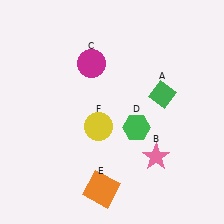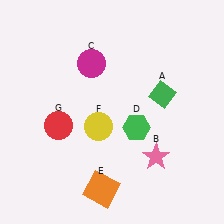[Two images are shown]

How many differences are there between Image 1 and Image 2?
There is 1 difference between the two images.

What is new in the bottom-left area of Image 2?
A red circle (G) was added in the bottom-left area of Image 2.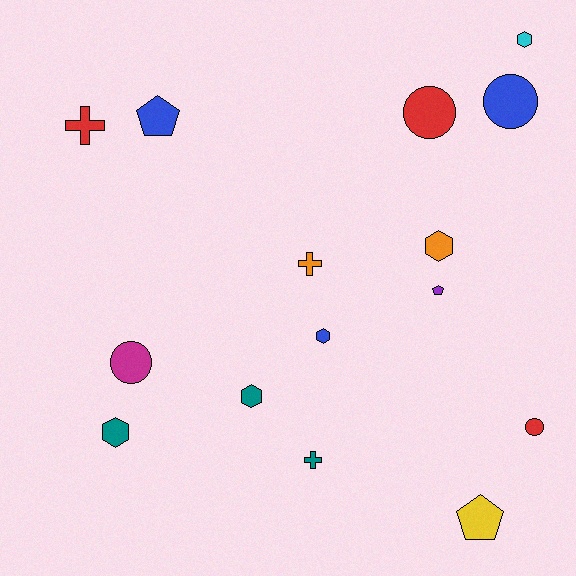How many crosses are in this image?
There are 3 crosses.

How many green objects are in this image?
There are no green objects.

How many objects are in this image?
There are 15 objects.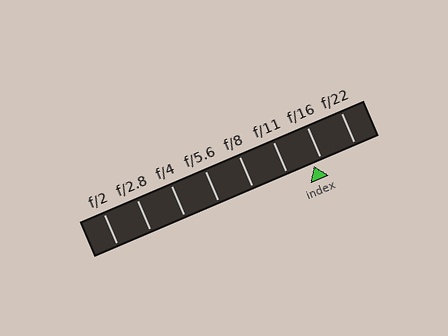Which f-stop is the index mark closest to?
The index mark is closest to f/16.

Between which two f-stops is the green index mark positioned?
The index mark is between f/11 and f/16.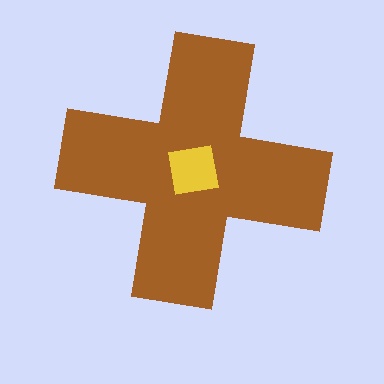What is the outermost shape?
The brown cross.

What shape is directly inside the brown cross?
The yellow square.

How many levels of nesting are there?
2.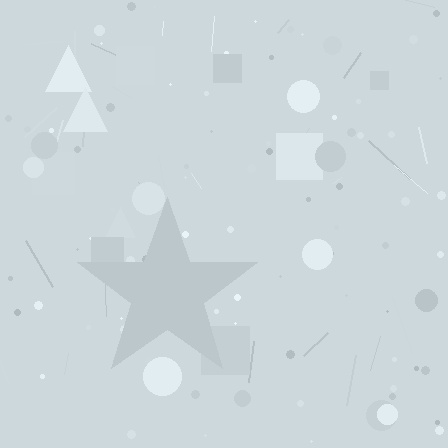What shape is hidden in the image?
A star is hidden in the image.